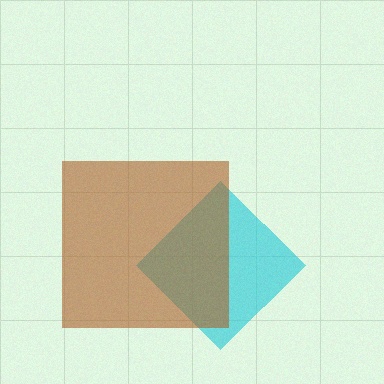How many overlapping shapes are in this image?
There are 2 overlapping shapes in the image.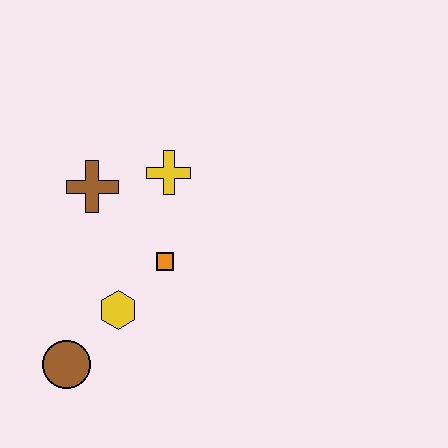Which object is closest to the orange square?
The yellow hexagon is closest to the orange square.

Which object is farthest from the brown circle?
The yellow cross is farthest from the brown circle.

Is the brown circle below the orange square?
Yes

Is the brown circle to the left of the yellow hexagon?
Yes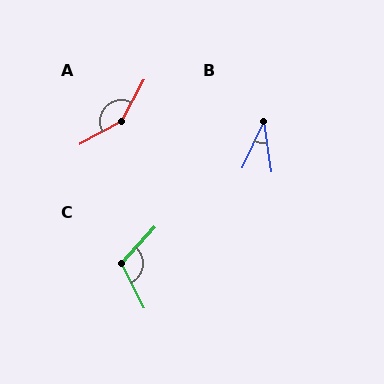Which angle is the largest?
A, at approximately 147 degrees.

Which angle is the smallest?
B, at approximately 33 degrees.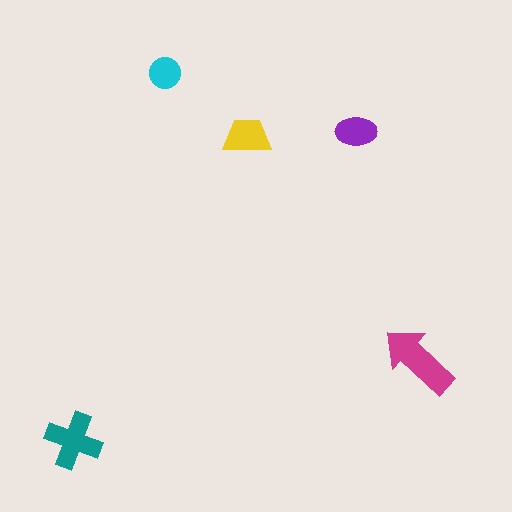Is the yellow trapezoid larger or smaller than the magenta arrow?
Smaller.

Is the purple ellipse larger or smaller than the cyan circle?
Larger.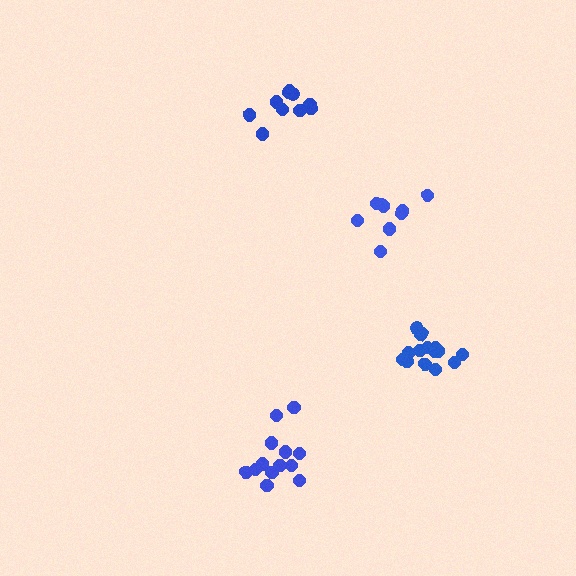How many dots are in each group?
Group 1: 13 dots, Group 2: 9 dots, Group 3: 15 dots, Group 4: 10 dots (47 total).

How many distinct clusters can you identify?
There are 4 distinct clusters.